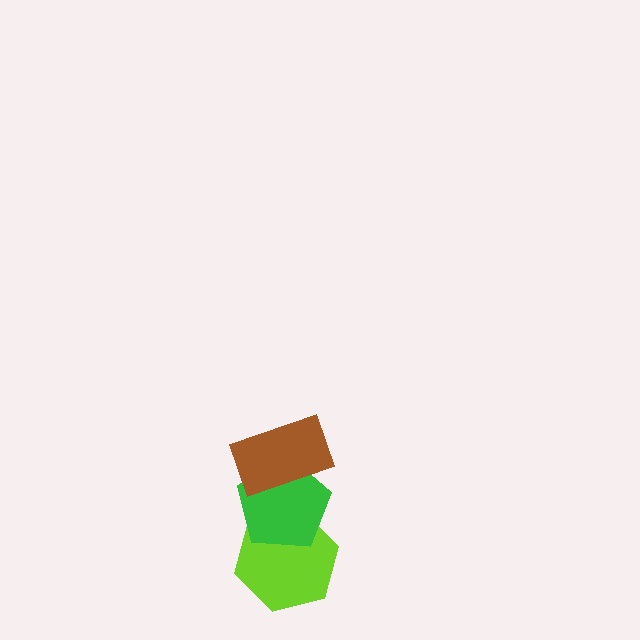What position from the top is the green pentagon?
The green pentagon is 2nd from the top.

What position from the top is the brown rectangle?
The brown rectangle is 1st from the top.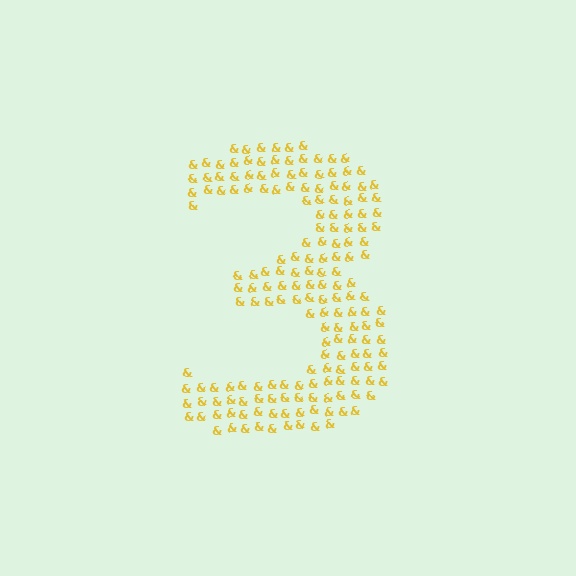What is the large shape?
The large shape is the digit 3.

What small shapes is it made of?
It is made of small ampersands.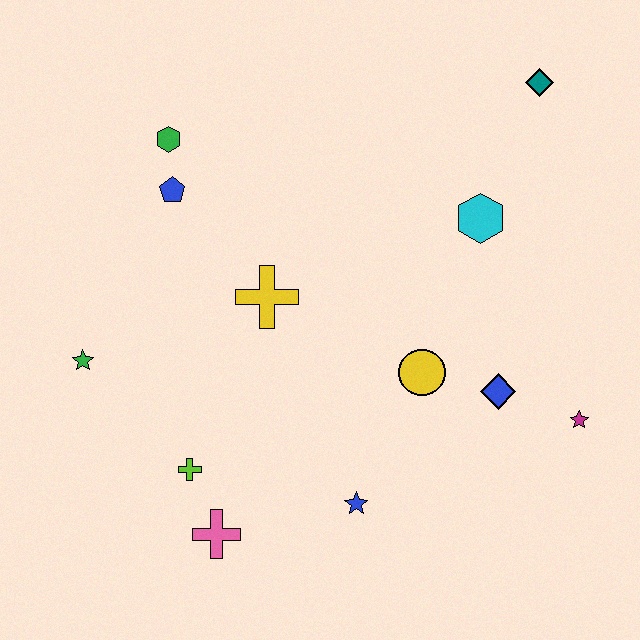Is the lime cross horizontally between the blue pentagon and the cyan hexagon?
Yes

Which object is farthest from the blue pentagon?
The magenta star is farthest from the blue pentagon.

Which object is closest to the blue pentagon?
The green hexagon is closest to the blue pentagon.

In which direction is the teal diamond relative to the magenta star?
The teal diamond is above the magenta star.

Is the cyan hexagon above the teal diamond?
No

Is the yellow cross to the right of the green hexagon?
Yes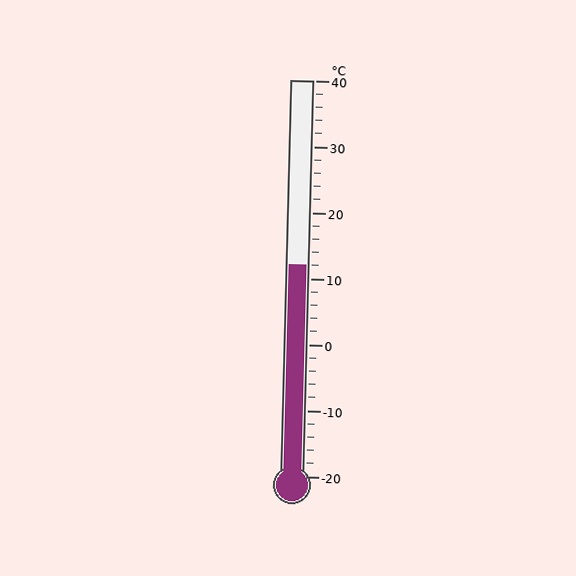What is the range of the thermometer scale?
The thermometer scale ranges from -20°C to 40°C.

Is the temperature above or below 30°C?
The temperature is below 30°C.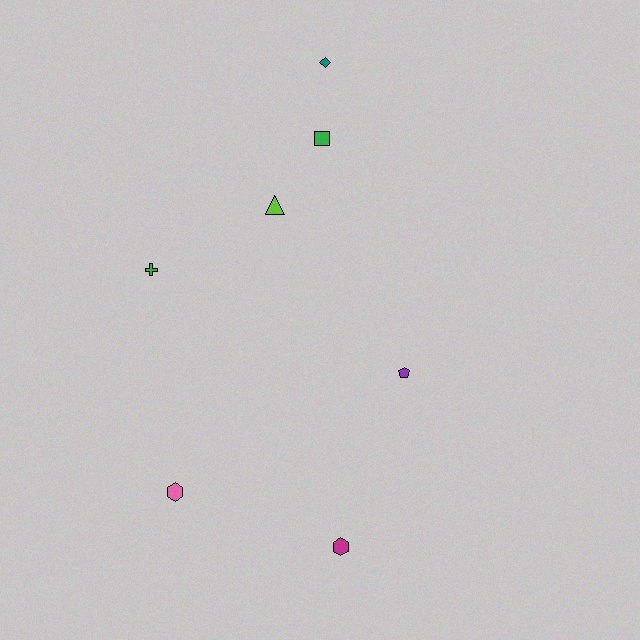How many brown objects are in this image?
There are no brown objects.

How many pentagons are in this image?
There is 1 pentagon.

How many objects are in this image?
There are 7 objects.